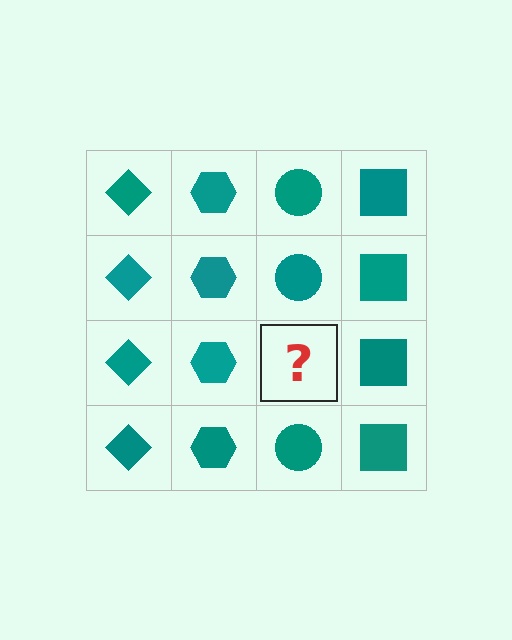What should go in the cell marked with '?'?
The missing cell should contain a teal circle.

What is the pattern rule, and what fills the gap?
The rule is that each column has a consistent shape. The gap should be filled with a teal circle.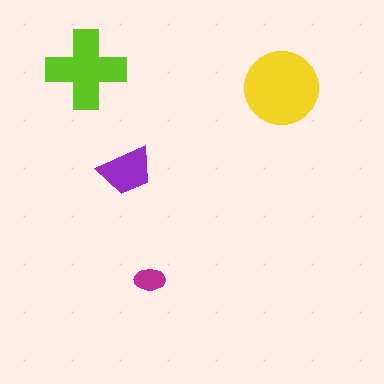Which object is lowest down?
The magenta ellipse is bottommost.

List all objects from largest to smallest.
The yellow circle, the lime cross, the purple trapezoid, the magenta ellipse.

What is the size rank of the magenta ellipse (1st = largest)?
4th.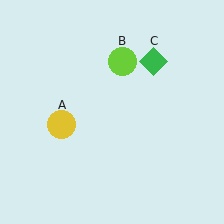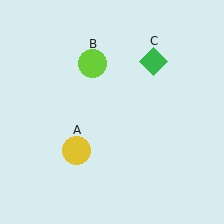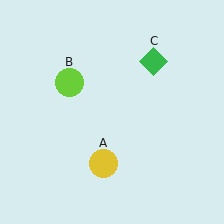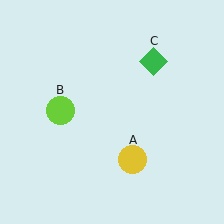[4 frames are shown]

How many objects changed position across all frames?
2 objects changed position: yellow circle (object A), lime circle (object B).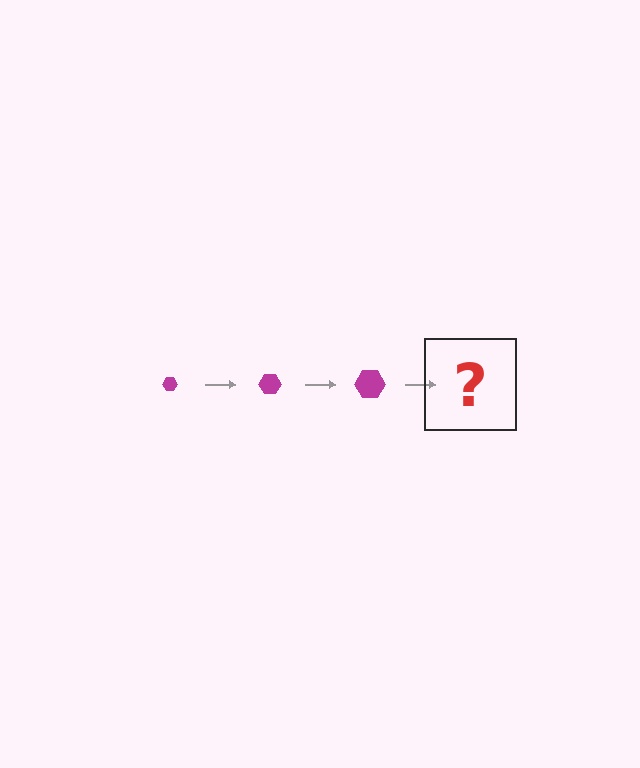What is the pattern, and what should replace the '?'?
The pattern is that the hexagon gets progressively larger each step. The '?' should be a magenta hexagon, larger than the previous one.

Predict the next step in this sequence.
The next step is a magenta hexagon, larger than the previous one.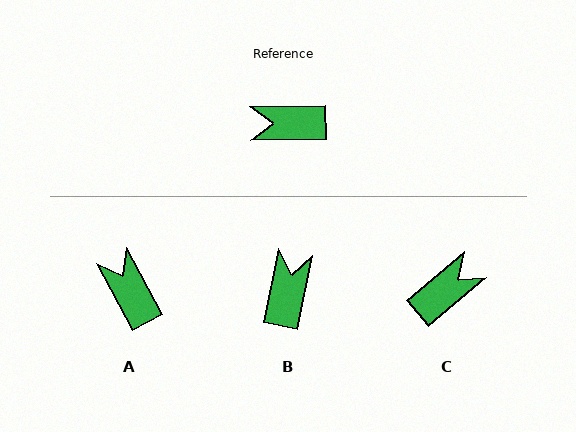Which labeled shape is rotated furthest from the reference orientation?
C, about 140 degrees away.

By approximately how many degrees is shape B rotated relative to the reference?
Approximately 102 degrees clockwise.